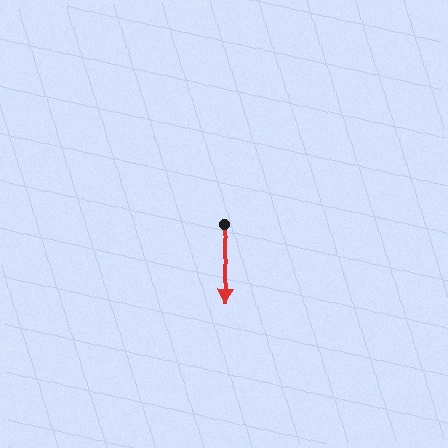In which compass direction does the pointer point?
South.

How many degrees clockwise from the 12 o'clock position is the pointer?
Approximately 182 degrees.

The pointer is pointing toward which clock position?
Roughly 6 o'clock.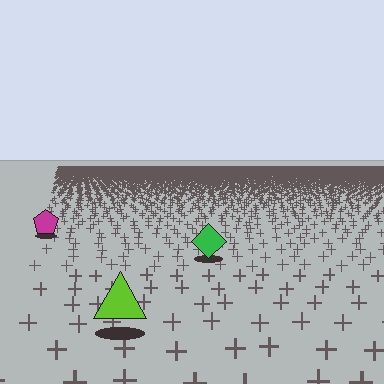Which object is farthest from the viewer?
The magenta pentagon is farthest from the viewer. It appears smaller and the ground texture around it is denser.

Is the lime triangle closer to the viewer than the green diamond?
Yes. The lime triangle is closer — you can tell from the texture gradient: the ground texture is coarser near it.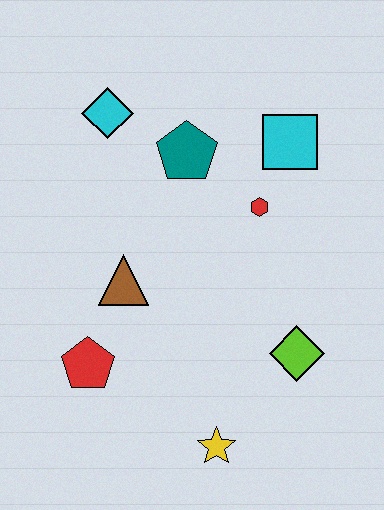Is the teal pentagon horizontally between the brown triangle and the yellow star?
Yes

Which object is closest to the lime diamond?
The yellow star is closest to the lime diamond.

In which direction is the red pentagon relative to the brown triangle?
The red pentagon is below the brown triangle.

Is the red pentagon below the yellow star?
No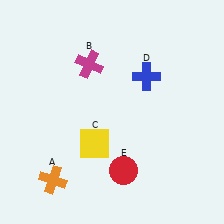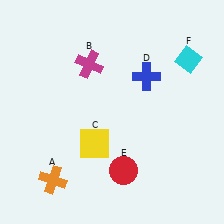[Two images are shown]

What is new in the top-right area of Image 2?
A cyan diamond (F) was added in the top-right area of Image 2.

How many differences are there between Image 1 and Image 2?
There is 1 difference between the two images.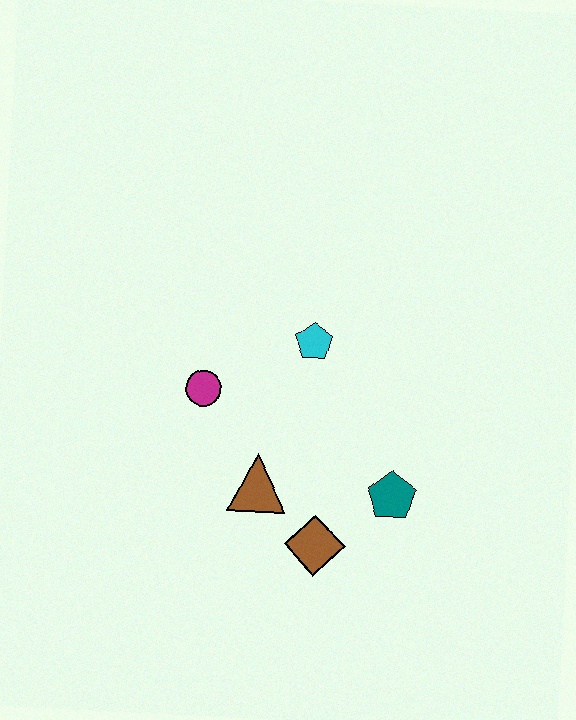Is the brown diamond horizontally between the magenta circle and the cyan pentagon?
No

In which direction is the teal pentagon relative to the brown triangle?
The teal pentagon is to the right of the brown triangle.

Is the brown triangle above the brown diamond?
Yes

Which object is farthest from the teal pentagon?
The magenta circle is farthest from the teal pentagon.